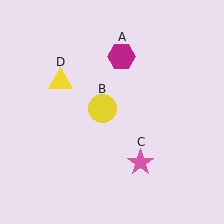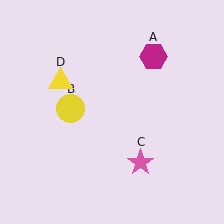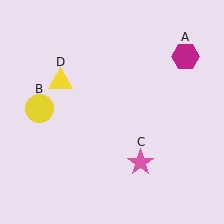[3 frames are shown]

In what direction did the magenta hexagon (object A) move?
The magenta hexagon (object A) moved right.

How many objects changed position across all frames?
2 objects changed position: magenta hexagon (object A), yellow circle (object B).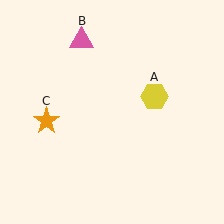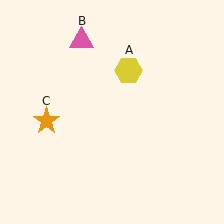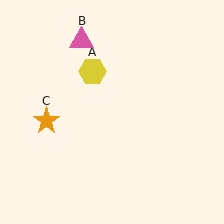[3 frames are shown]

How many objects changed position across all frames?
1 object changed position: yellow hexagon (object A).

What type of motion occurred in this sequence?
The yellow hexagon (object A) rotated counterclockwise around the center of the scene.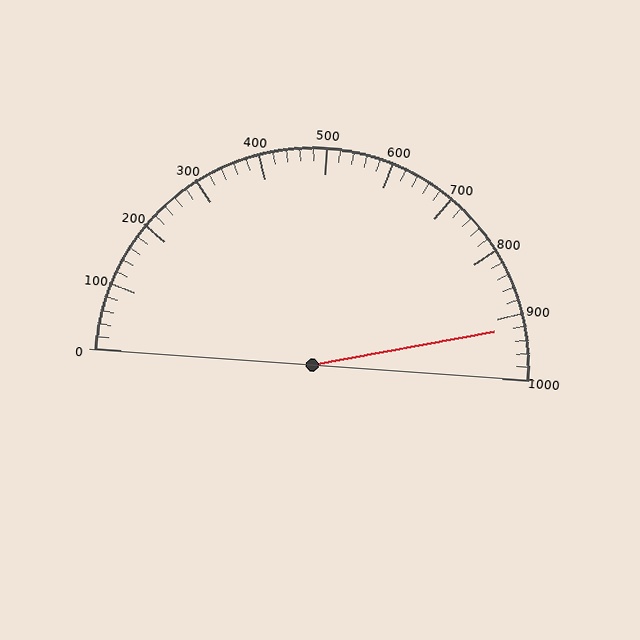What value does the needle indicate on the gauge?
The needle indicates approximately 920.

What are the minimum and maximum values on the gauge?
The gauge ranges from 0 to 1000.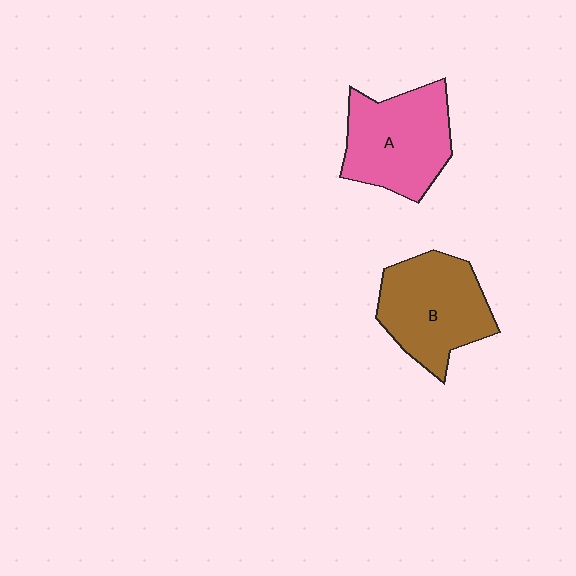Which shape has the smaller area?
Shape A (pink).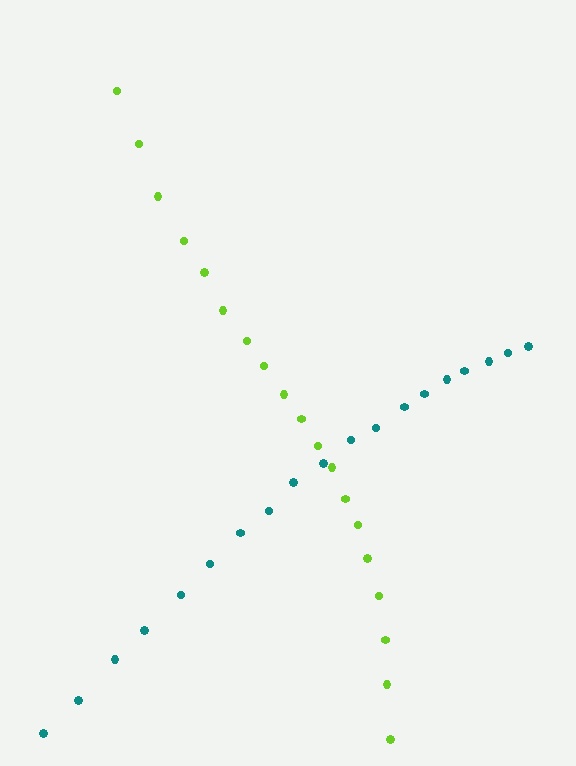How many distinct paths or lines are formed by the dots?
There are 2 distinct paths.